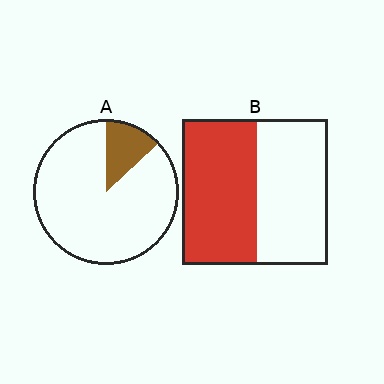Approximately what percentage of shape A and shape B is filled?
A is approximately 15% and B is approximately 50%.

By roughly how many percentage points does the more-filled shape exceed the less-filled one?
By roughly 40 percentage points (B over A).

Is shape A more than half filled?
No.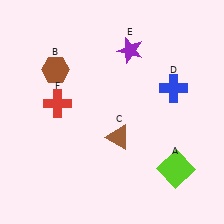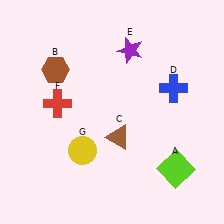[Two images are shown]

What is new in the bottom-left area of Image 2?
A yellow circle (G) was added in the bottom-left area of Image 2.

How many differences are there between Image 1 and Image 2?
There is 1 difference between the two images.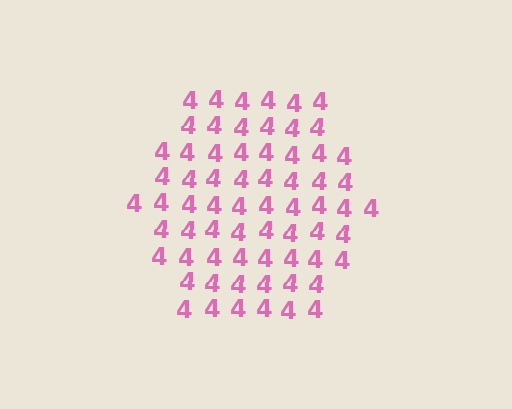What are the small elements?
The small elements are digit 4's.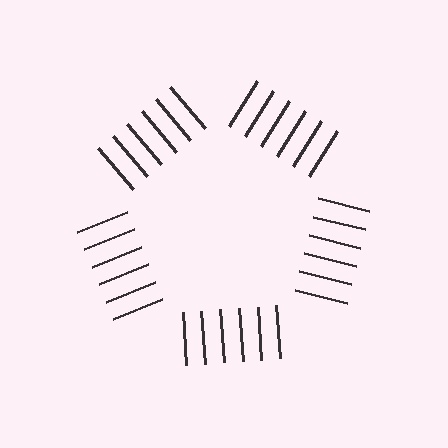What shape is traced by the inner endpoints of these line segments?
An illusory pentagon — the line segments terminate on its edges but no continuous stroke is drawn.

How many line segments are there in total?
30 — 6 along each of the 5 edges.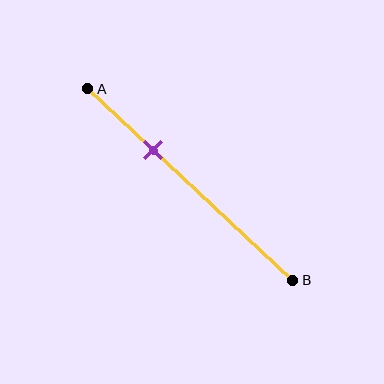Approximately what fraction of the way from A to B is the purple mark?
The purple mark is approximately 30% of the way from A to B.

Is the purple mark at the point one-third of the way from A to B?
Yes, the mark is approximately at the one-third point.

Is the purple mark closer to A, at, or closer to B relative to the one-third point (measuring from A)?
The purple mark is approximately at the one-third point of segment AB.